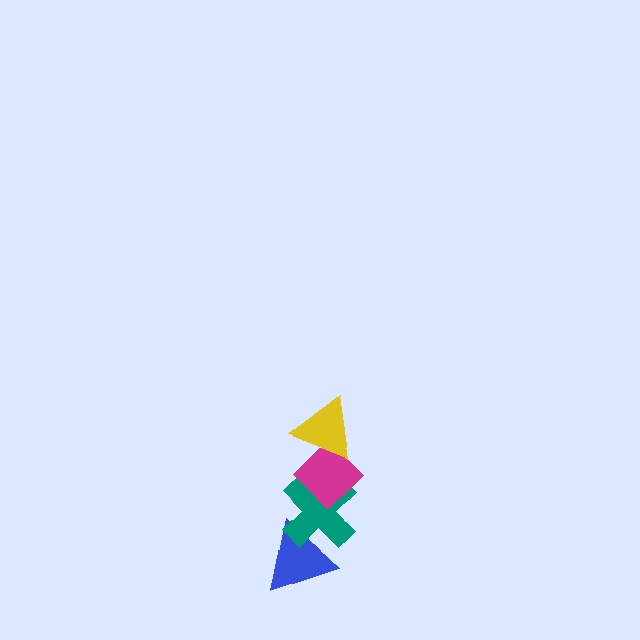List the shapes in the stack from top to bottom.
From top to bottom: the yellow triangle, the magenta diamond, the teal cross, the blue triangle.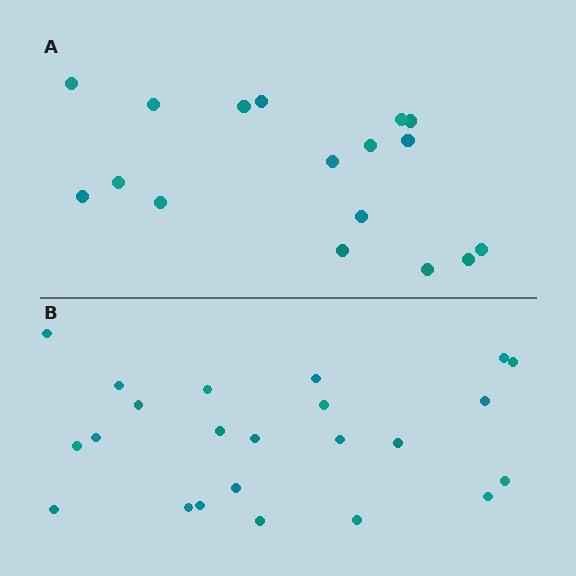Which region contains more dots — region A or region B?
Region B (the bottom region) has more dots.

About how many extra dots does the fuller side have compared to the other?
Region B has about 6 more dots than region A.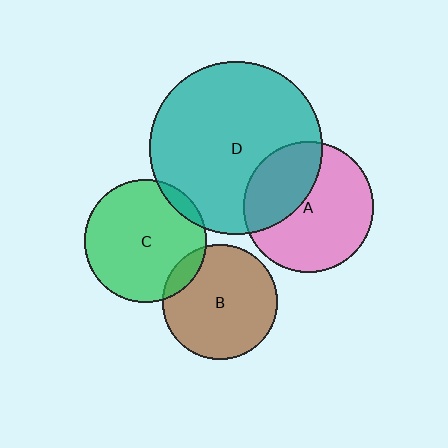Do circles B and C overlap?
Yes.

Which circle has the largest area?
Circle D (teal).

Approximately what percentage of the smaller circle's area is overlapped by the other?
Approximately 10%.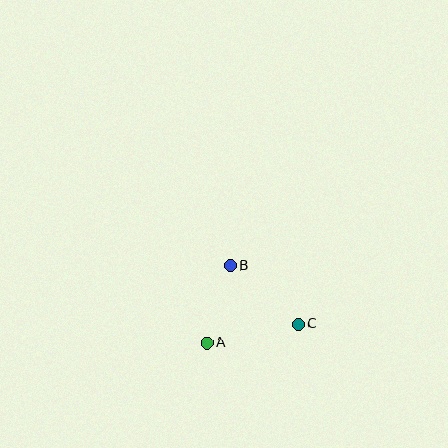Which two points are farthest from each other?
Points A and C are farthest from each other.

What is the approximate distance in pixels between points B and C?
The distance between B and C is approximately 90 pixels.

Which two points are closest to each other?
Points A and B are closest to each other.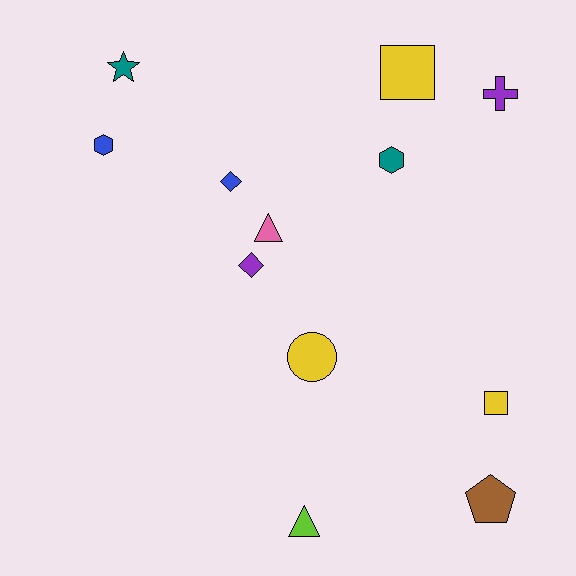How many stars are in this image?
There is 1 star.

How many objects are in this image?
There are 12 objects.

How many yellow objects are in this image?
There are 3 yellow objects.